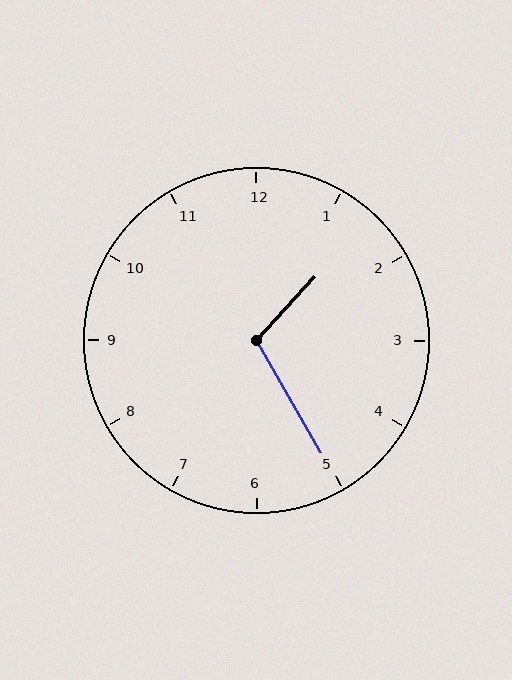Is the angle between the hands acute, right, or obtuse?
It is obtuse.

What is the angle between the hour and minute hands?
Approximately 108 degrees.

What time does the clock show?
1:25.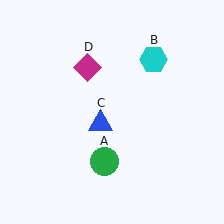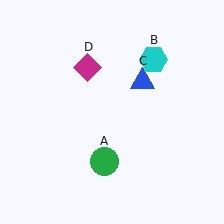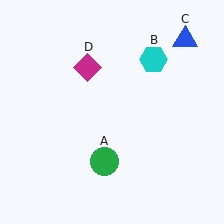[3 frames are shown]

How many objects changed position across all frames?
1 object changed position: blue triangle (object C).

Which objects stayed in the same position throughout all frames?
Green circle (object A) and cyan hexagon (object B) and magenta diamond (object D) remained stationary.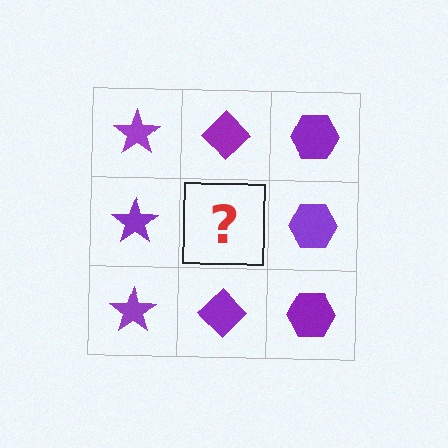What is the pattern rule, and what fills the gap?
The rule is that each column has a consistent shape. The gap should be filled with a purple diamond.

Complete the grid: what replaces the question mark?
The question mark should be replaced with a purple diamond.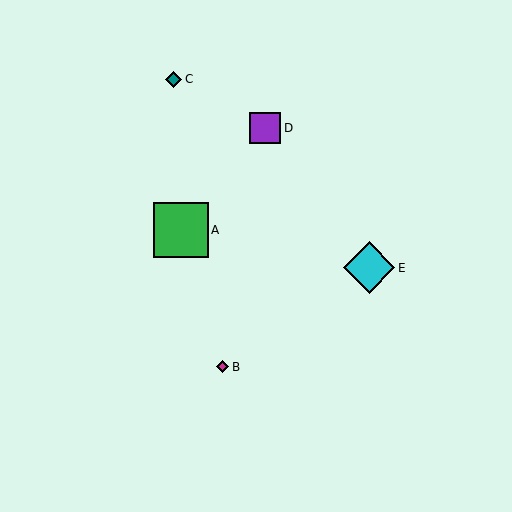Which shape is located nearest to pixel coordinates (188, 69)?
The teal diamond (labeled C) at (174, 79) is nearest to that location.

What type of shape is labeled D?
Shape D is a purple square.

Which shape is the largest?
The green square (labeled A) is the largest.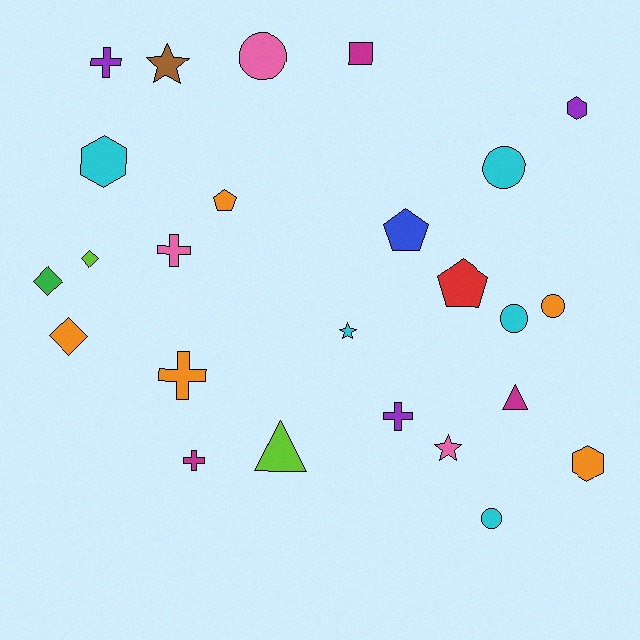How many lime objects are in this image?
There are 2 lime objects.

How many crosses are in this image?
There are 5 crosses.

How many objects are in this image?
There are 25 objects.